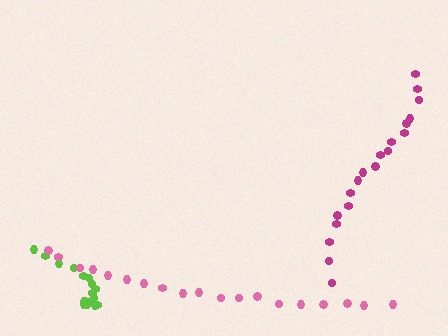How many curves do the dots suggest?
There are 3 distinct paths.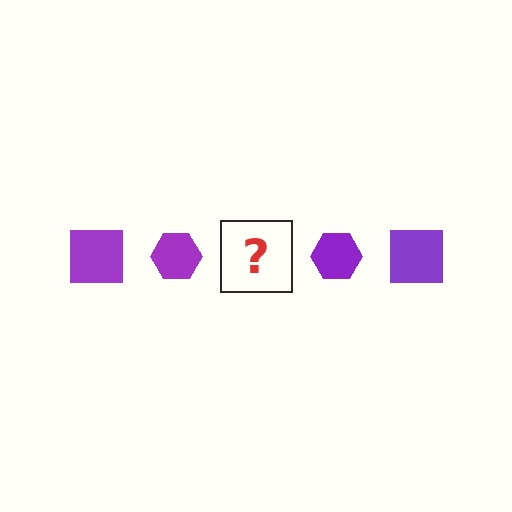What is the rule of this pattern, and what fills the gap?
The rule is that the pattern cycles through square, hexagon shapes in purple. The gap should be filled with a purple square.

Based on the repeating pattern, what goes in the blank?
The blank should be a purple square.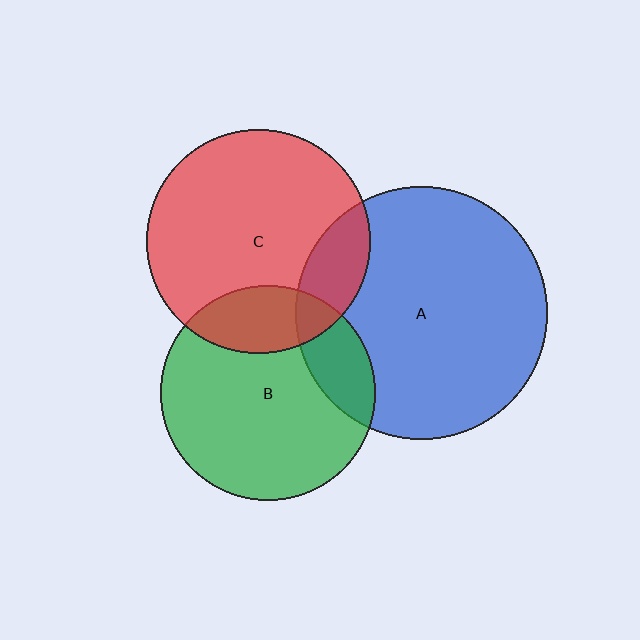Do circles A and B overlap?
Yes.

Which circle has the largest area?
Circle A (blue).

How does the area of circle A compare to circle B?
Approximately 1.4 times.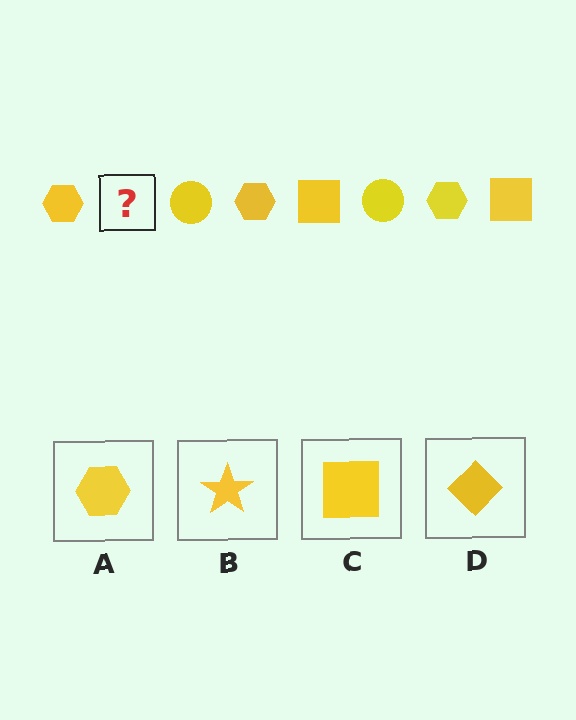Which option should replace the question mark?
Option C.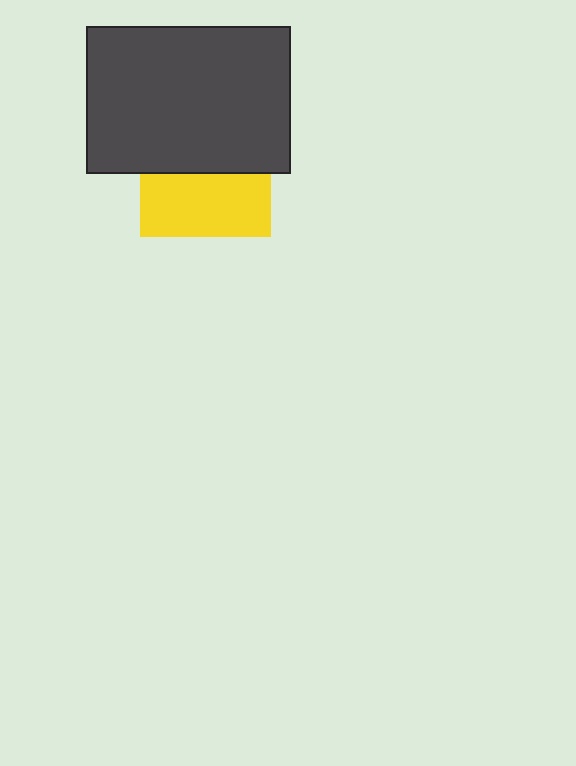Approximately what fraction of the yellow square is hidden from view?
Roughly 52% of the yellow square is hidden behind the dark gray rectangle.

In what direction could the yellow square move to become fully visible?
The yellow square could move down. That would shift it out from behind the dark gray rectangle entirely.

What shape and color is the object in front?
The object in front is a dark gray rectangle.